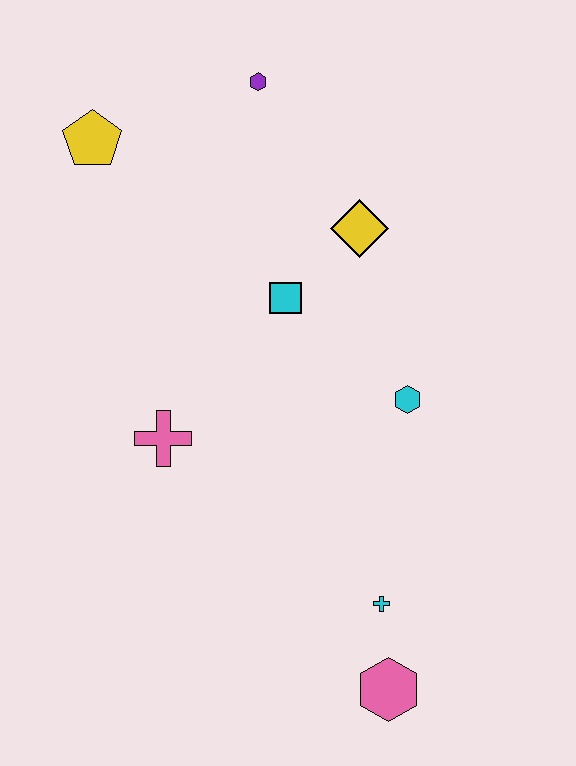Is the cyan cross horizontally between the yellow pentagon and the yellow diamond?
No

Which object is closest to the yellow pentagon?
The purple hexagon is closest to the yellow pentagon.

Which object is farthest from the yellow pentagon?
The pink hexagon is farthest from the yellow pentagon.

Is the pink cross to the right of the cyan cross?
No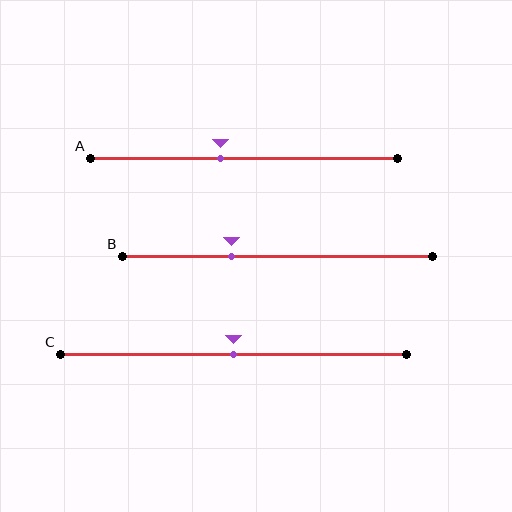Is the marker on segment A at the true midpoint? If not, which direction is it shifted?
No, the marker on segment A is shifted to the left by about 8% of the segment length.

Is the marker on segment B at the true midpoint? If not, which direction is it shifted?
No, the marker on segment B is shifted to the left by about 15% of the segment length.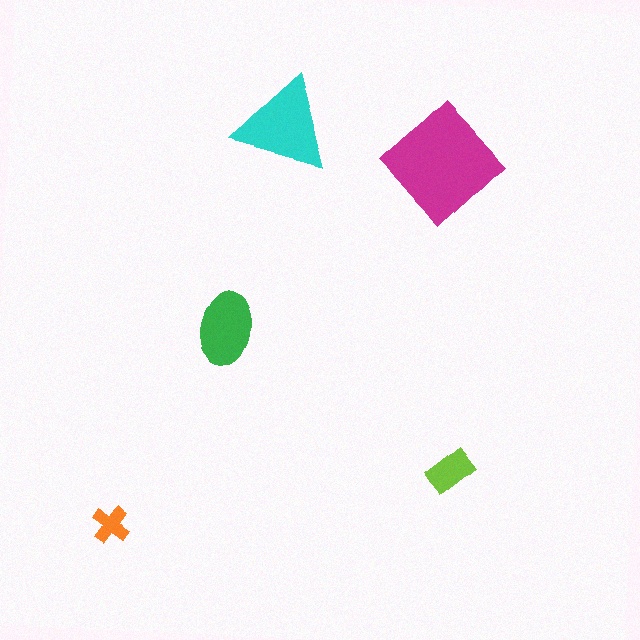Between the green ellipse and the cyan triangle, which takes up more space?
The cyan triangle.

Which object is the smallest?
The orange cross.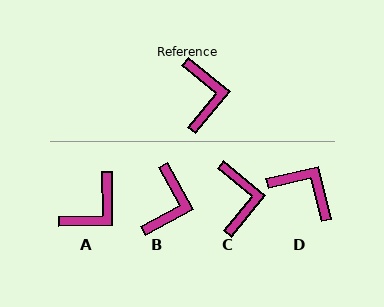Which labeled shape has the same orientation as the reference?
C.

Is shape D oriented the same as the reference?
No, it is off by about 52 degrees.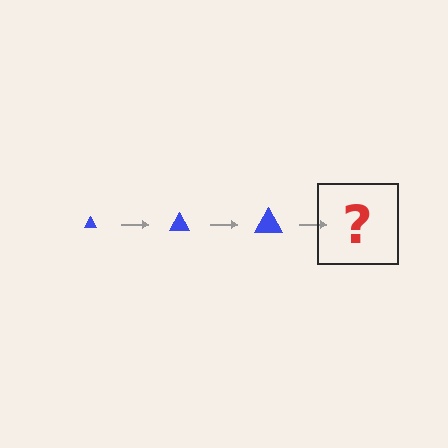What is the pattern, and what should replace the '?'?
The pattern is that the triangle gets progressively larger each step. The '?' should be a blue triangle, larger than the previous one.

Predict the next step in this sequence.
The next step is a blue triangle, larger than the previous one.